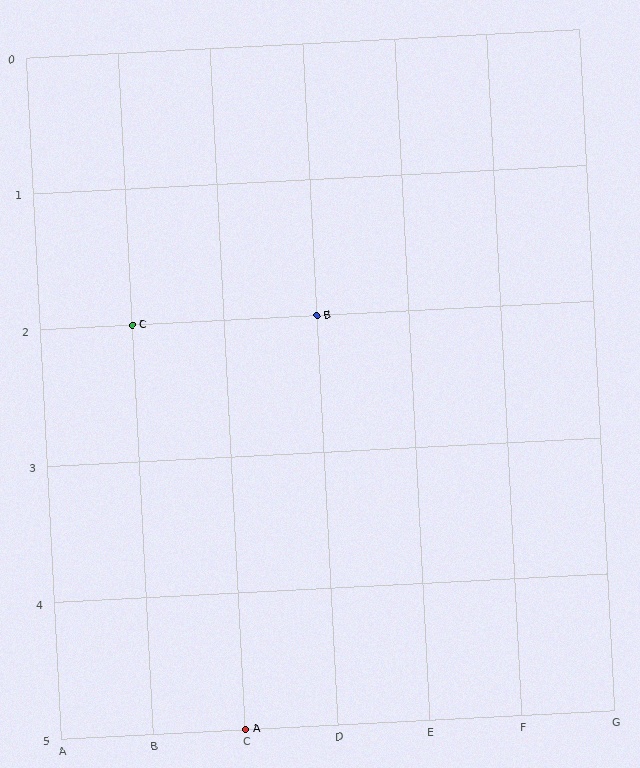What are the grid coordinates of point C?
Point C is at grid coordinates (B, 2).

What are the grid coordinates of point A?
Point A is at grid coordinates (C, 5).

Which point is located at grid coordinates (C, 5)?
Point A is at (C, 5).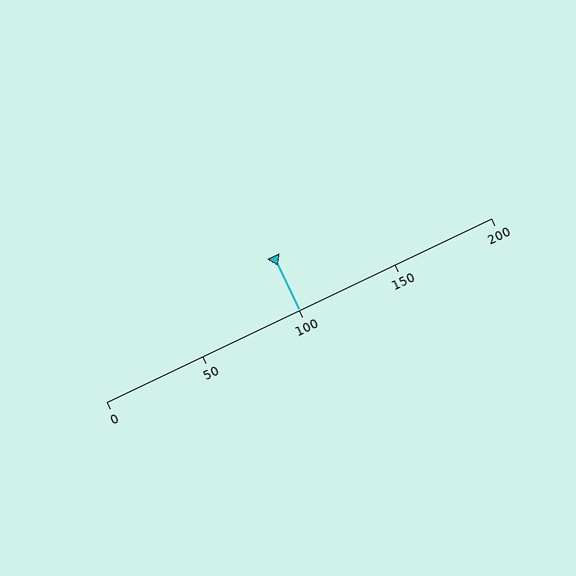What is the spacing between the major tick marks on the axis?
The major ticks are spaced 50 apart.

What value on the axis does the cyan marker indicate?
The marker indicates approximately 100.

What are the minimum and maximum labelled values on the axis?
The axis runs from 0 to 200.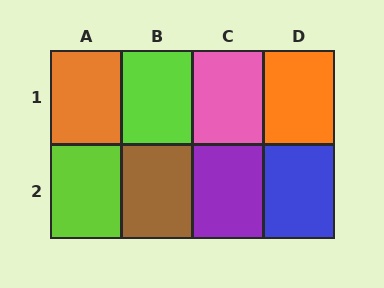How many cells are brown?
1 cell is brown.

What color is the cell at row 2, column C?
Purple.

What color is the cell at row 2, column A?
Lime.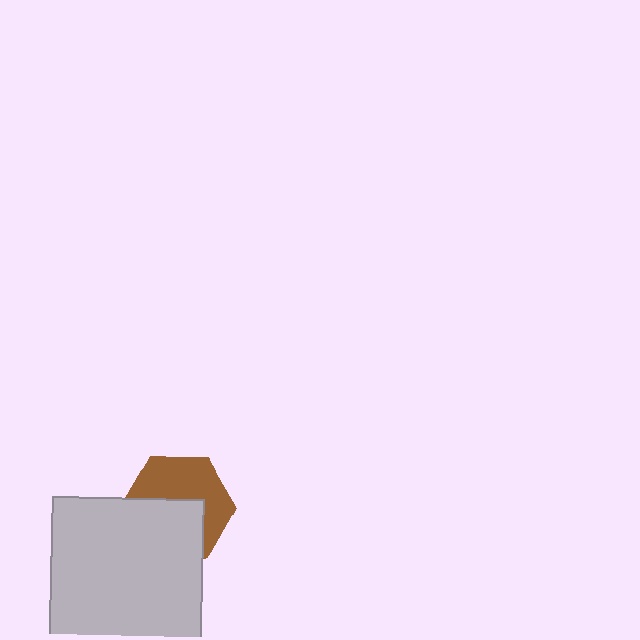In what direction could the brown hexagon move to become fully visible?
The brown hexagon could move up. That would shift it out from behind the light gray square entirely.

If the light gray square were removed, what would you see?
You would see the complete brown hexagon.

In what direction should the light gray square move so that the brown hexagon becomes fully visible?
The light gray square should move down. That is the shortest direction to clear the overlap and leave the brown hexagon fully visible.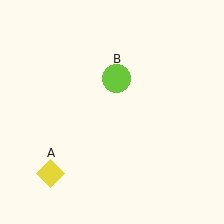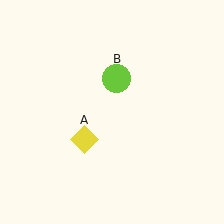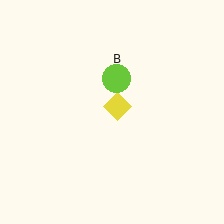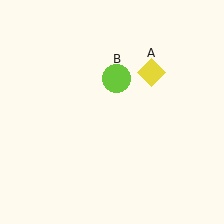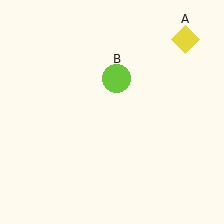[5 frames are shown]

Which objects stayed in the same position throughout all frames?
Lime circle (object B) remained stationary.